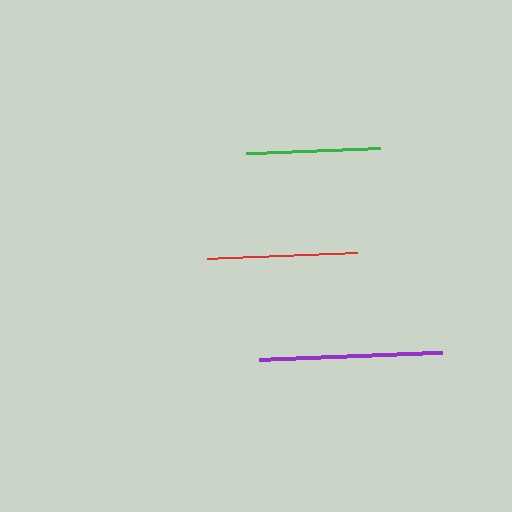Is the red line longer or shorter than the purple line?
The purple line is longer than the red line.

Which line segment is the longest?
The purple line is the longest at approximately 183 pixels.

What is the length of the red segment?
The red segment is approximately 151 pixels long.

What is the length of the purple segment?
The purple segment is approximately 183 pixels long.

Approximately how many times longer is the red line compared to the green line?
The red line is approximately 1.1 times the length of the green line.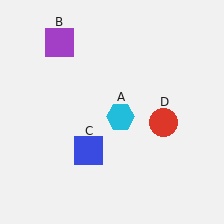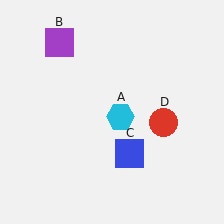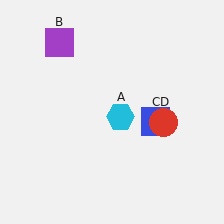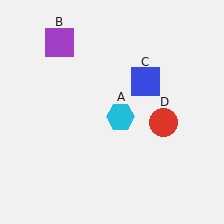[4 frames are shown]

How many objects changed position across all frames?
1 object changed position: blue square (object C).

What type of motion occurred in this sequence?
The blue square (object C) rotated counterclockwise around the center of the scene.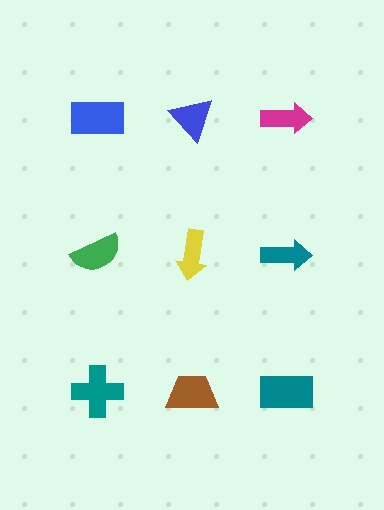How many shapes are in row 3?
3 shapes.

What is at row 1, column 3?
A magenta arrow.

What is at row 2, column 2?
A yellow arrow.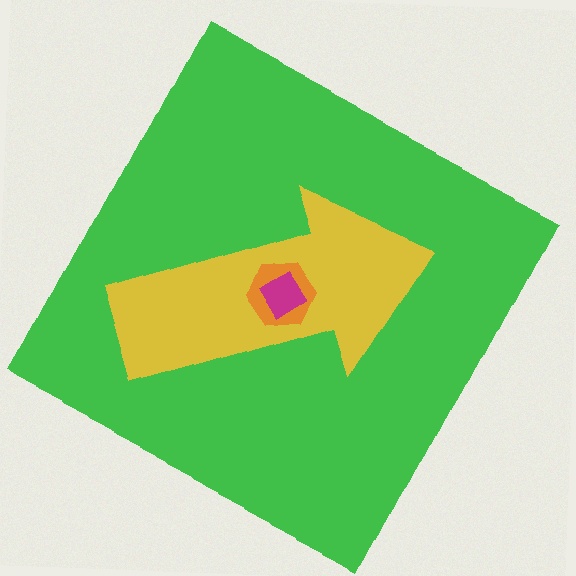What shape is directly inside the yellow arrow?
The orange hexagon.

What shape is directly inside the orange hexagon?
The magenta diamond.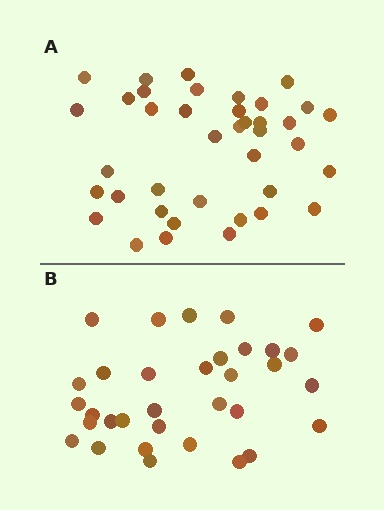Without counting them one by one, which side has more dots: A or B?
Region A (the top region) has more dots.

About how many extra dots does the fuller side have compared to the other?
Region A has about 6 more dots than region B.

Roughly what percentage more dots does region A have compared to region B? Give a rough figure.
About 20% more.